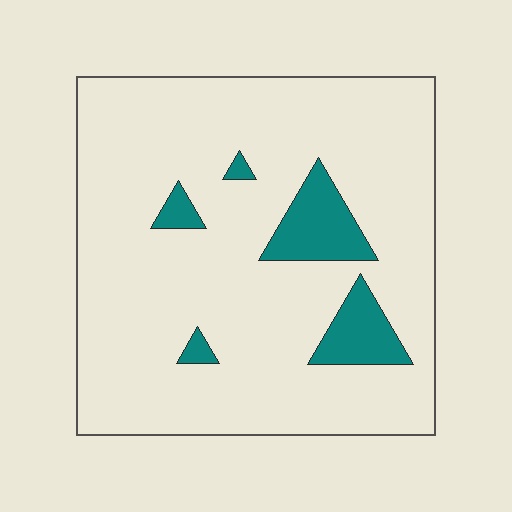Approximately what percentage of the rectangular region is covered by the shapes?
Approximately 10%.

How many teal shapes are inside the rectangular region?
5.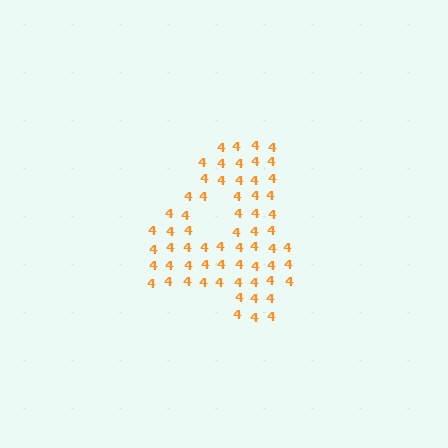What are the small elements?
The small elements are digit 4's.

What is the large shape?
The large shape is the digit 4.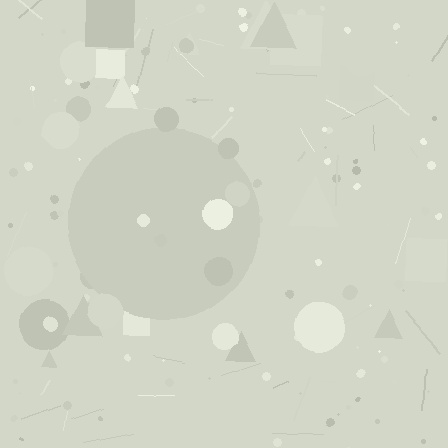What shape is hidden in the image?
A circle is hidden in the image.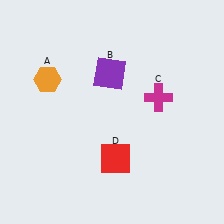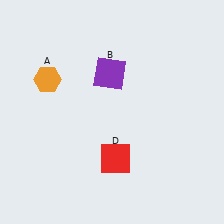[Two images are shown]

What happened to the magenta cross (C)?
The magenta cross (C) was removed in Image 2. It was in the top-right area of Image 1.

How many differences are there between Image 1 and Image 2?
There is 1 difference between the two images.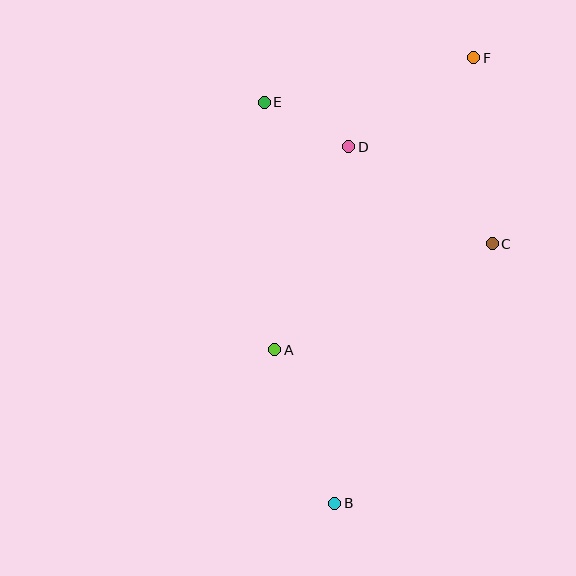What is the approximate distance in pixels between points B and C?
The distance between B and C is approximately 303 pixels.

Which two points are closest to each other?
Points D and E are closest to each other.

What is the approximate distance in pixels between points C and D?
The distance between C and D is approximately 173 pixels.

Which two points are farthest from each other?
Points B and F are farthest from each other.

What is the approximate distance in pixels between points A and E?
The distance between A and E is approximately 247 pixels.